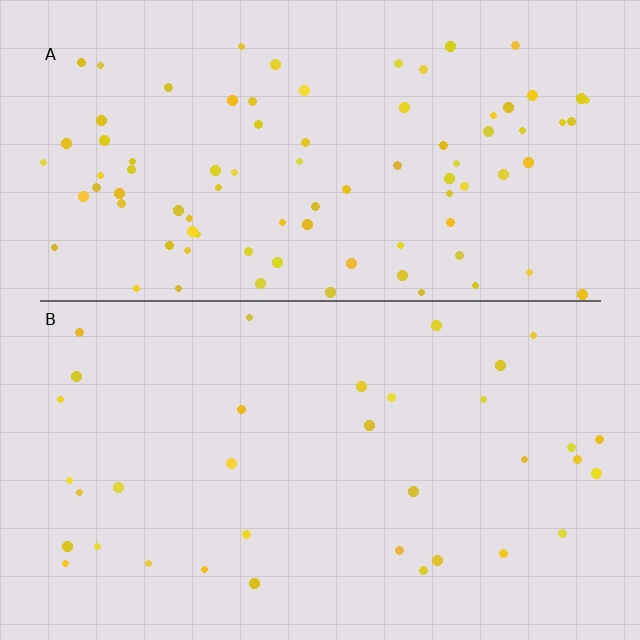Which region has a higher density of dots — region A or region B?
A (the top).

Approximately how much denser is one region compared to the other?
Approximately 2.5× — region A over region B.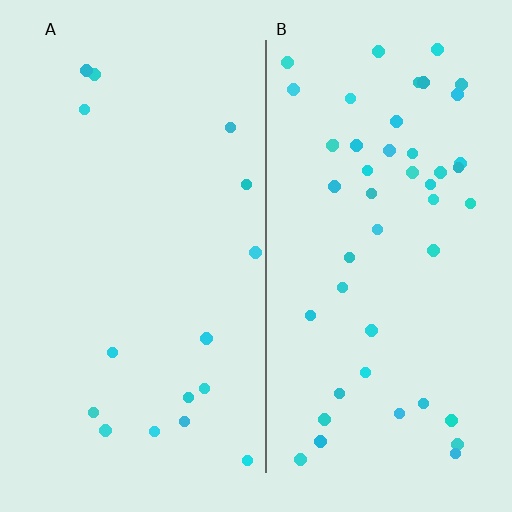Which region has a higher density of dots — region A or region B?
B (the right).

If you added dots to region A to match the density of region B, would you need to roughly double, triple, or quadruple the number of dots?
Approximately triple.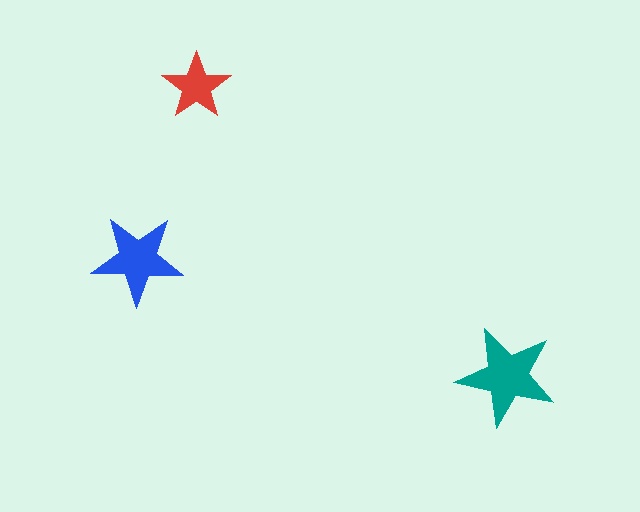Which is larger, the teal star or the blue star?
The teal one.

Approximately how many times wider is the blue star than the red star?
About 1.5 times wider.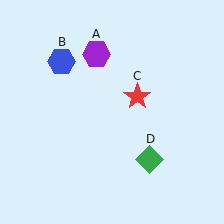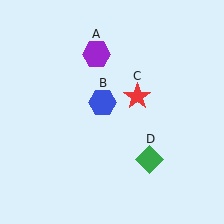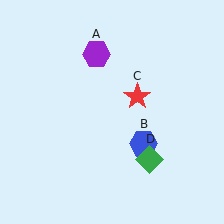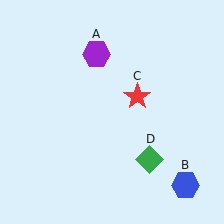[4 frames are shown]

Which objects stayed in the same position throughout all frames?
Purple hexagon (object A) and red star (object C) and green diamond (object D) remained stationary.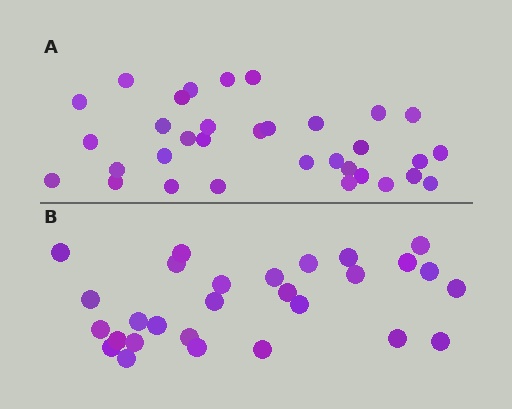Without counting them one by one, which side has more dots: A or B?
Region A (the top region) has more dots.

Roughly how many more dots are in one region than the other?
Region A has about 5 more dots than region B.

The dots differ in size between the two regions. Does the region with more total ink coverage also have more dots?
No. Region B has more total ink coverage because its dots are larger, but region A actually contains more individual dots. Total area can be misleading — the number of items is what matters here.